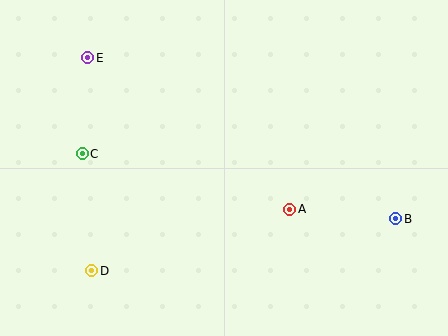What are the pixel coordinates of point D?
Point D is at (92, 271).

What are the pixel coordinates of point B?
Point B is at (396, 219).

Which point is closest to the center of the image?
Point A at (290, 209) is closest to the center.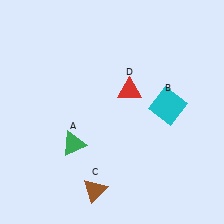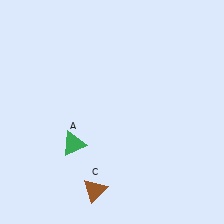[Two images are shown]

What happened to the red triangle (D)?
The red triangle (D) was removed in Image 2. It was in the top-right area of Image 1.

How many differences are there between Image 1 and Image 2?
There are 2 differences between the two images.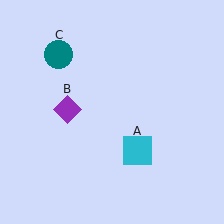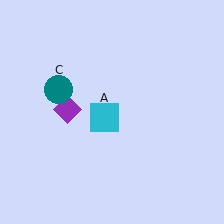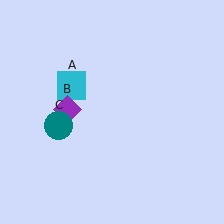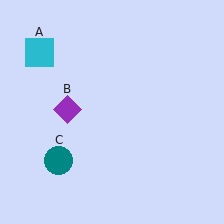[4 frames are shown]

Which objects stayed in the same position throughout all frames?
Purple diamond (object B) remained stationary.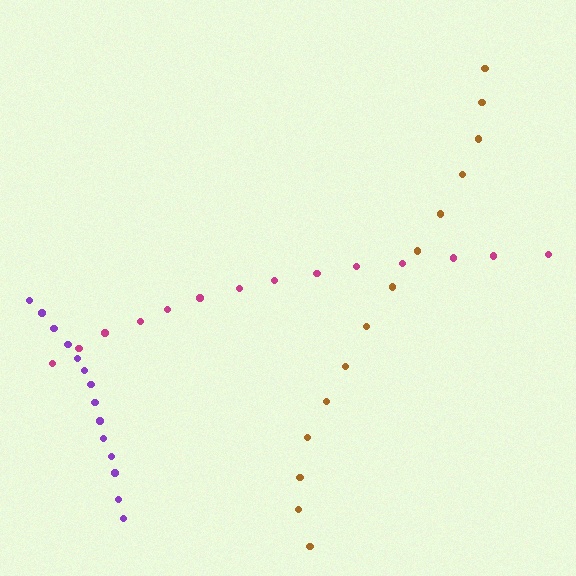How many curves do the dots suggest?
There are 3 distinct paths.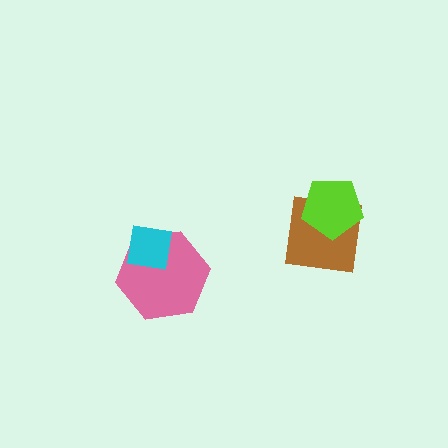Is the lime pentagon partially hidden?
No, no other shape covers it.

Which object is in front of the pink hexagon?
The cyan square is in front of the pink hexagon.